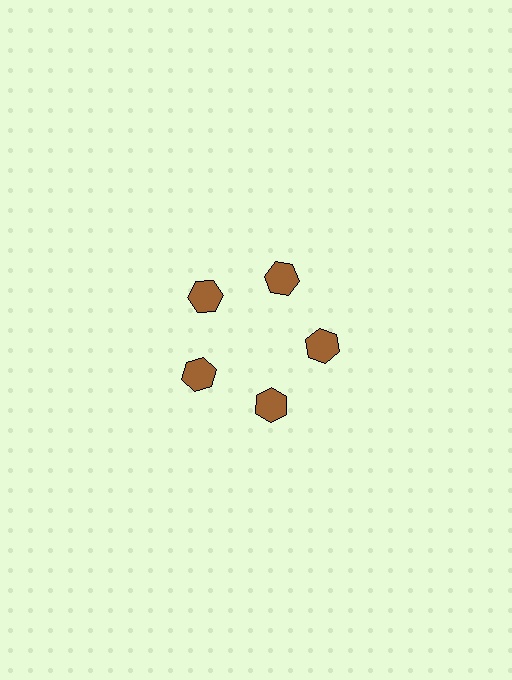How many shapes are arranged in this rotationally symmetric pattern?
There are 5 shapes, arranged in 5 groups of 1.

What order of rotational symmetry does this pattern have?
This pattern has 5-fold rotational symmetry.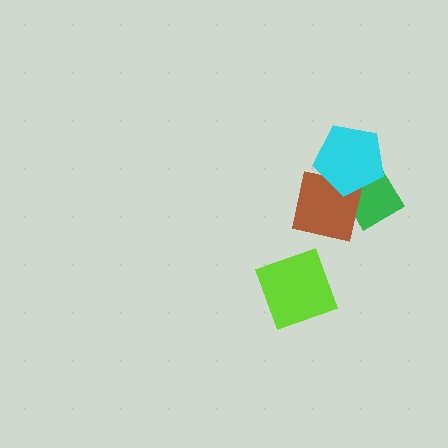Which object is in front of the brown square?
The cyan pentagon is in front of the brown square.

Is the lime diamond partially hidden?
No, no other shape covers it.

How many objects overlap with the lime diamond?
0 objects overlap with the lime diamond.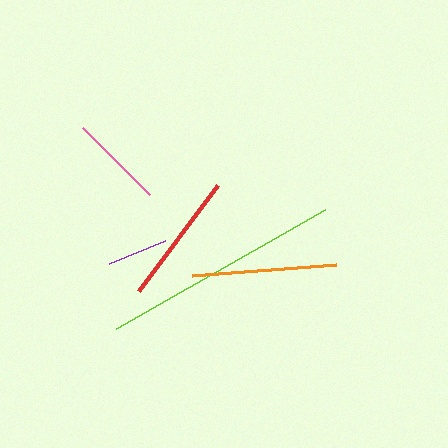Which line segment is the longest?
The lime line is the longest at approximately 240 pixels.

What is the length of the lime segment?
The lime segment is approximately 240 pixels long.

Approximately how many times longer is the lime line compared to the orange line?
The lime line is approximately 1.7 times the length of the orange line.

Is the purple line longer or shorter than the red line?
The red line is longer than the purple line.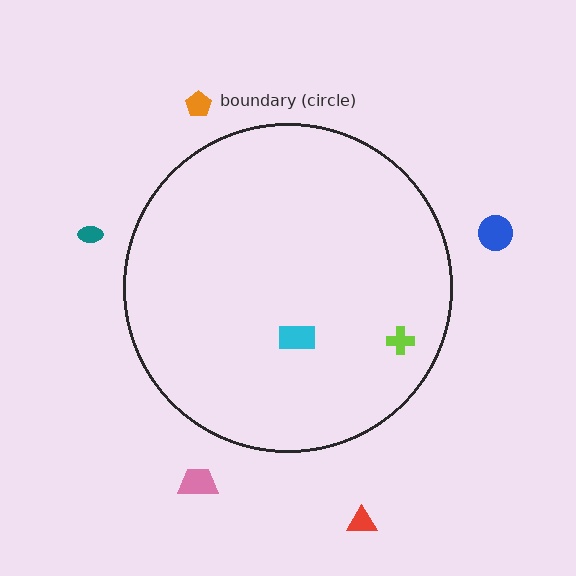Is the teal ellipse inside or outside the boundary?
Outside.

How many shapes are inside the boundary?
2 inside, 5 outside.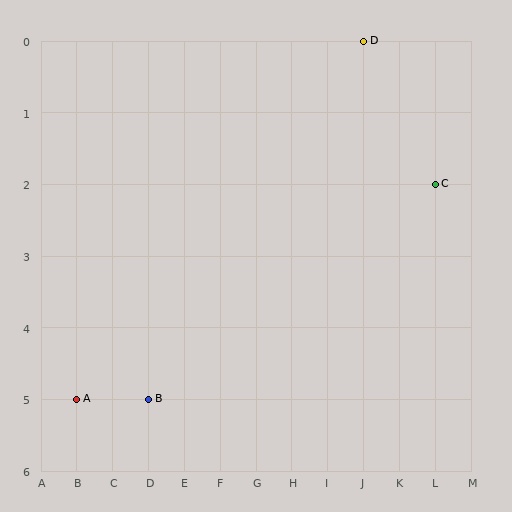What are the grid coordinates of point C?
Point C is at grid coordinates (L, 2).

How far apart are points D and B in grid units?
Points D and B are 6 columns and 5 rows apart (about 7.8 grid units diagonally).